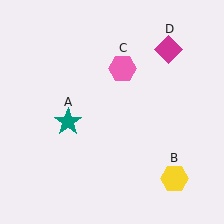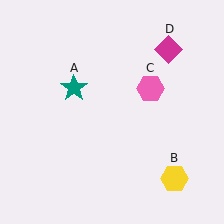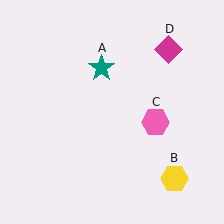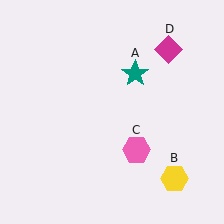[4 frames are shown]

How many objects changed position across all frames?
2 objects changed position: teal star (object A), pink hexagon (object C).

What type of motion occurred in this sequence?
The teal star (object A), pink hexagon (object C) rotated clockwise around the center of the scene.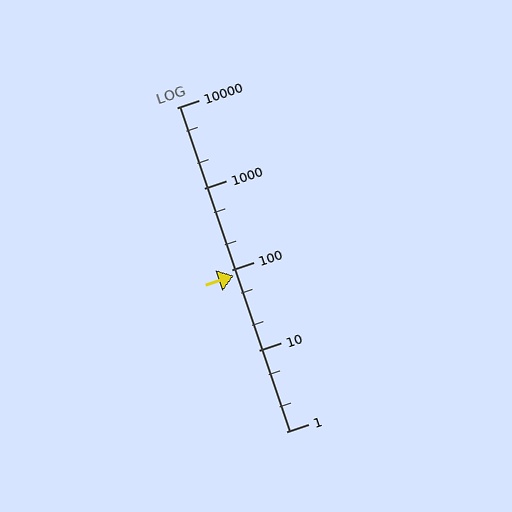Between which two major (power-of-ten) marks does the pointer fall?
The pointer is between 10 and 100.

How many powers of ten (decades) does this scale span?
The scale spans 4 decades, from 1 to 10000.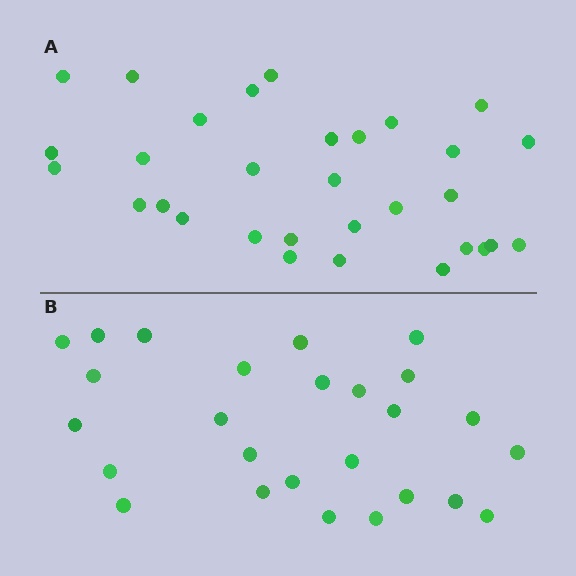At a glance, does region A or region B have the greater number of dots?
Region A (the top region) has more dots.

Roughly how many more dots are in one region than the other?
Region A has about 5 more dots than region B.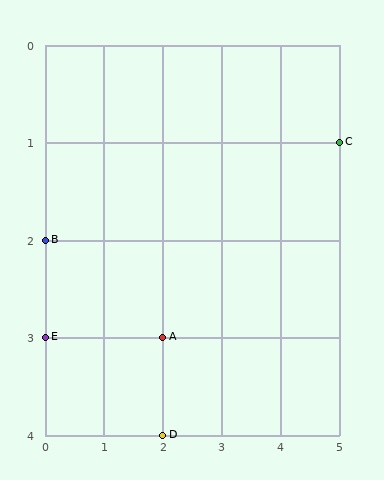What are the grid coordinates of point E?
Point E is at grid coordinates (0, 3).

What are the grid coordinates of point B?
Point B is at grid coordinates (0, 2).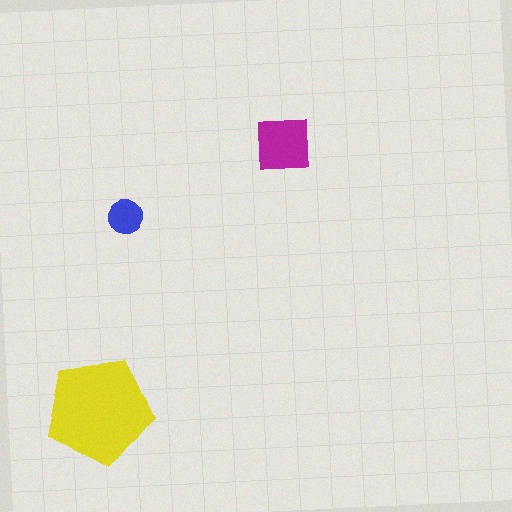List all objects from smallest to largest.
The blue circle, the magenta square, the yellow pentagon.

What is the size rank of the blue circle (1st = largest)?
3rd.